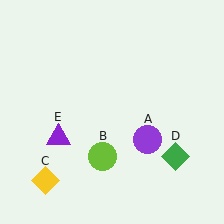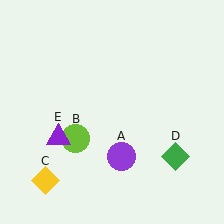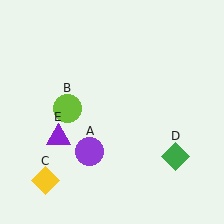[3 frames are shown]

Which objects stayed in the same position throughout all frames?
Yellow diamond (object C) and green diamond (object D) and purple triangle (object E) remained stationary.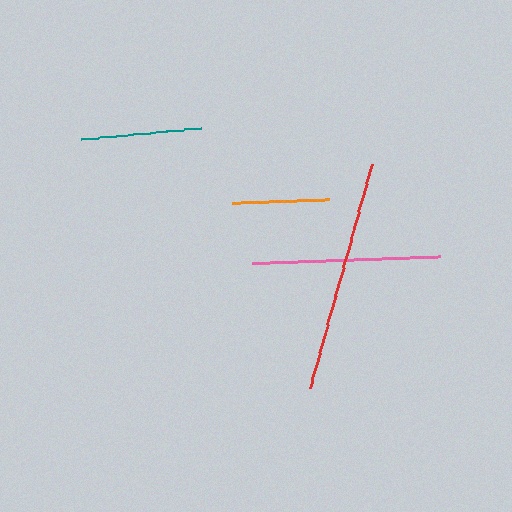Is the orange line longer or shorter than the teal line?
The teal line is longer than the orange line.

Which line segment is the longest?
The red line is the longest at approximately 233 pixels.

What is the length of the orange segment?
The orange segment is approximately 97 pixels long.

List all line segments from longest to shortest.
From longest to shortest: red, pink, teal, orange.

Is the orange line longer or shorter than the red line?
The red line is longer than the orange line.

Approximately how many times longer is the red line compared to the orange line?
The red line is approximately 2.4 times the length of the orange line.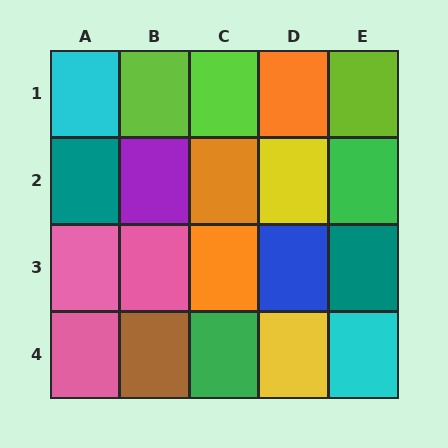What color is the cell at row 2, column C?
Orange.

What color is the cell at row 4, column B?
Brown.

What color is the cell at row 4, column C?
Green.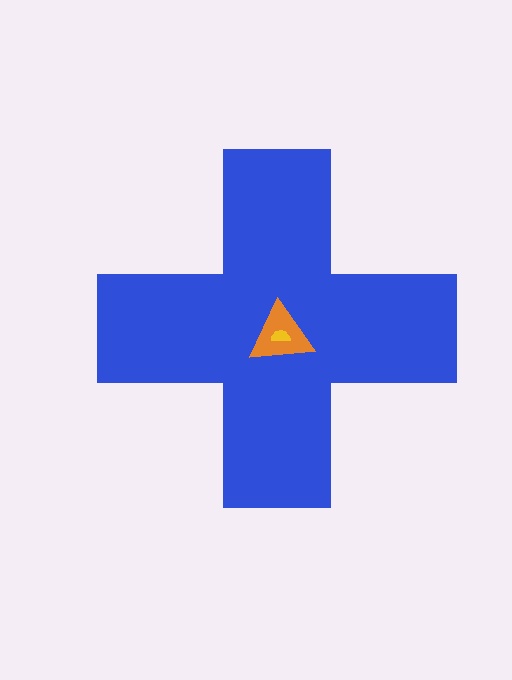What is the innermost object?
The yellow semicircle.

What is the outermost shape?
The blue cross.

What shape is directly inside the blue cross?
The orange triangle.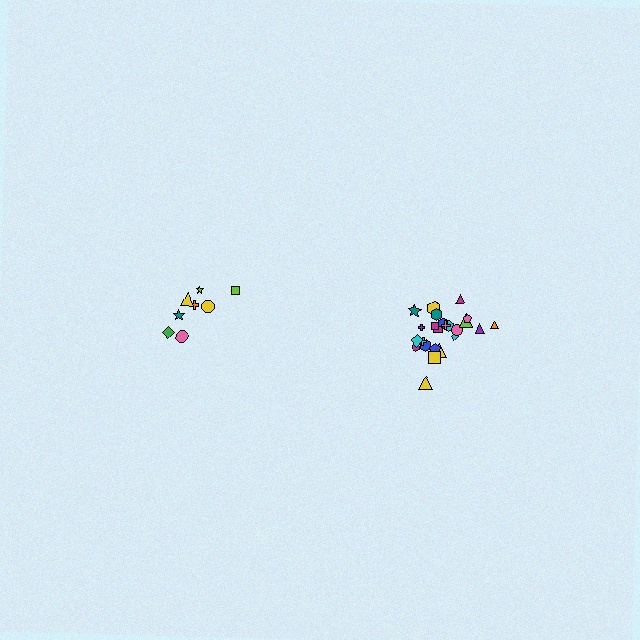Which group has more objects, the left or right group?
The right group.